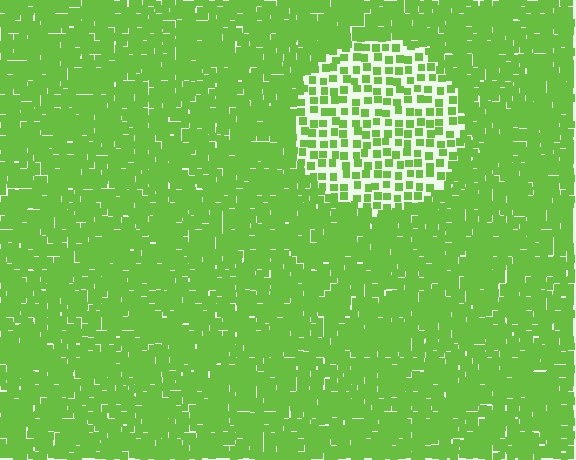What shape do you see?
I see a circle.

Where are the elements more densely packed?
The elements are more densely packed outside the circle boundary.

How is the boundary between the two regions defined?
The boundary is defined by a change in element density (approximately 2.5x ratio). All elements are the same color, size, and shape.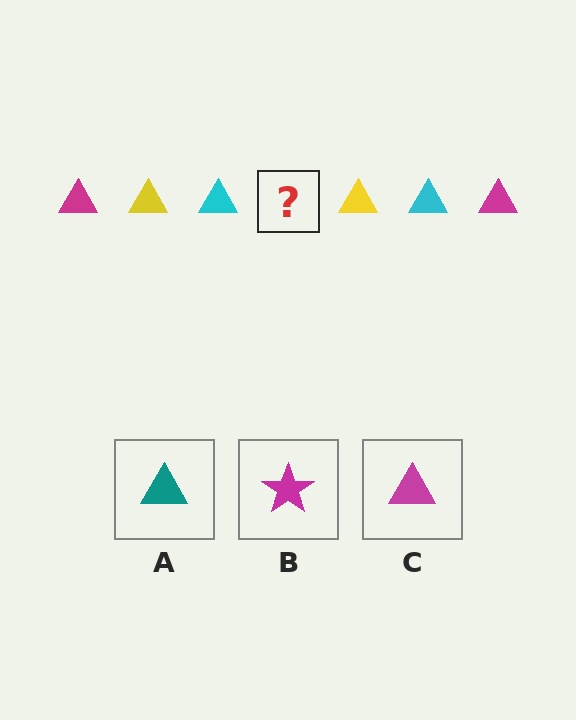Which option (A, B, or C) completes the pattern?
C.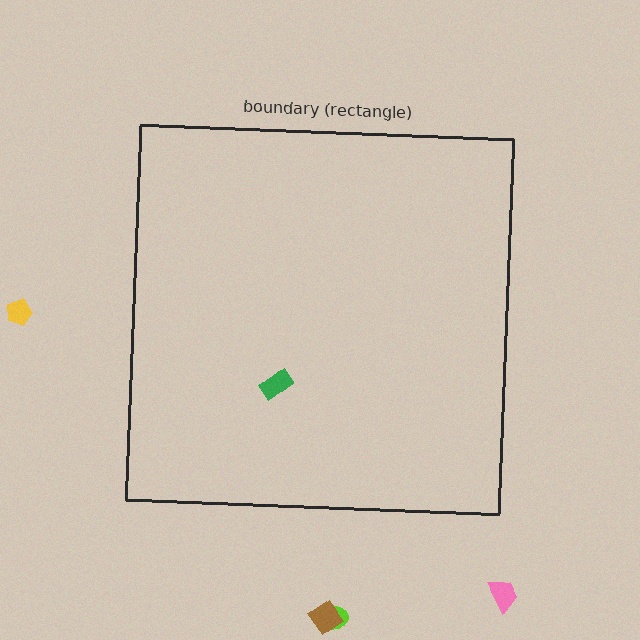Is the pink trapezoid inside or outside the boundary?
Outside.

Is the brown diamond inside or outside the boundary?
Outside.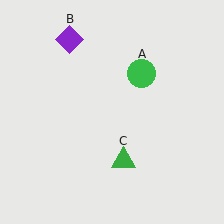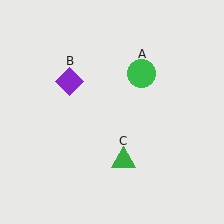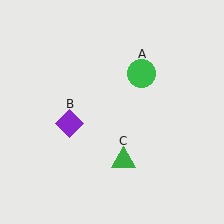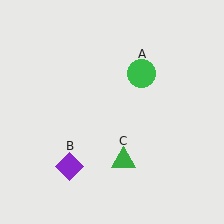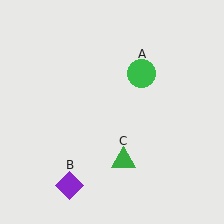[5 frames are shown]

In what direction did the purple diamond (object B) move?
The purple diamond (object B) moved down.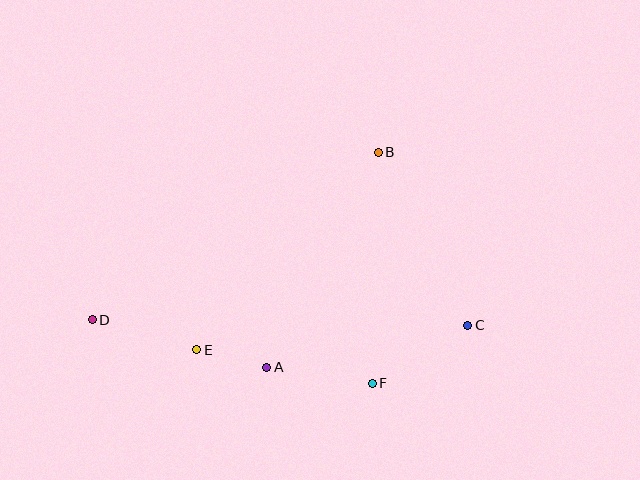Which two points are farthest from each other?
Points C and D are farthest from each other.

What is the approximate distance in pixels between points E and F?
The distance between E and F is approximately 179 pixels.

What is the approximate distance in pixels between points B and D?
The distance between B and D is approximately 332 pixels.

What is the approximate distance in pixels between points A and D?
The distance between A and D is approximately 181 pixels.